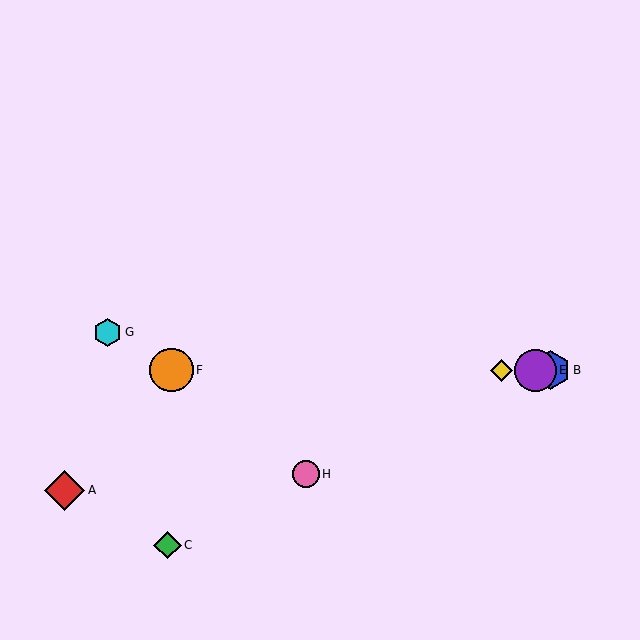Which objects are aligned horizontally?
Objects B, D, E, F are aligned horizontally.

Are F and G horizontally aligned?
No, F is at y≈370 and G is at y≈332.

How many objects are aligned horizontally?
4 objects (B, D, E, F) are aligned horizontally.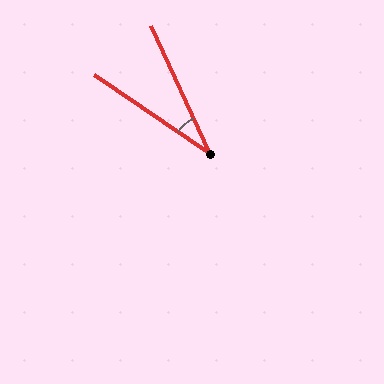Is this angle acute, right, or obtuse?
It is acute.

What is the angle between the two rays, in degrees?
Approximately 31 degrees.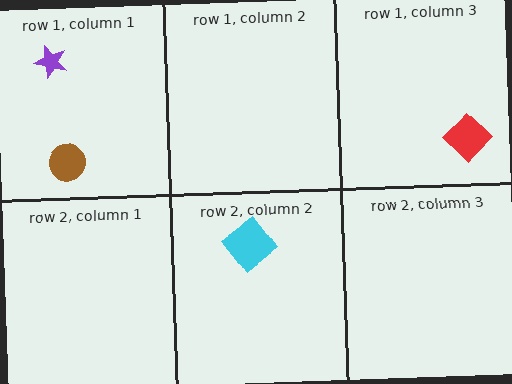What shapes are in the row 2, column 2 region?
The cyan diamond.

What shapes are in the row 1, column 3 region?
The red diamond.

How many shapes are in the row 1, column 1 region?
2.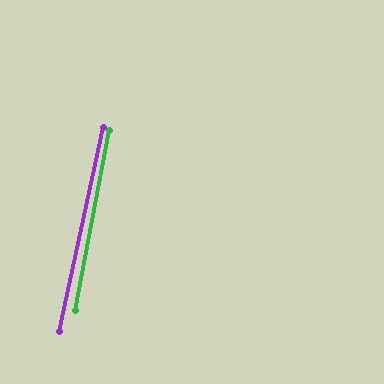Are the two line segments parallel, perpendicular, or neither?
Parallel — their directions differ by only 1.4°.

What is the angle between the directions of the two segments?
Approximately 1 degree.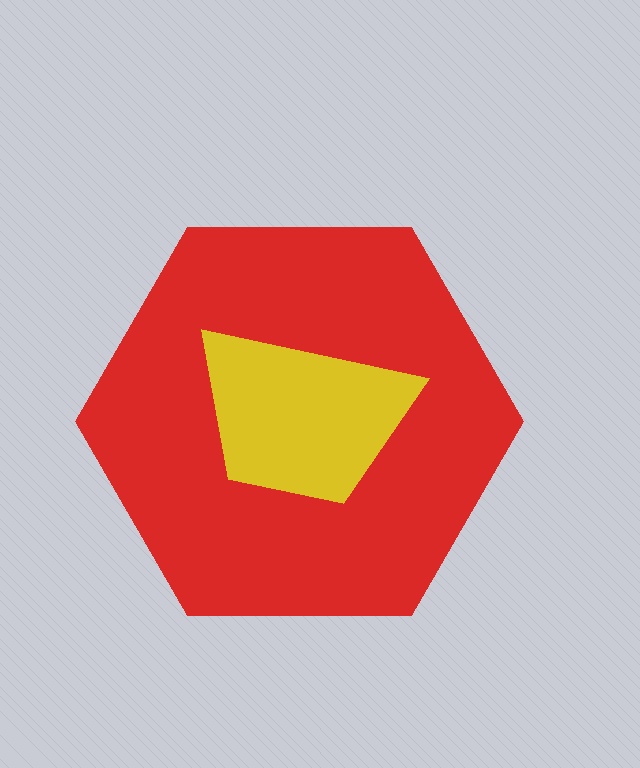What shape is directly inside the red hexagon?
The yellow trapezoid.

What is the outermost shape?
The red hexagon.